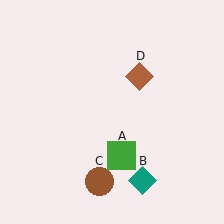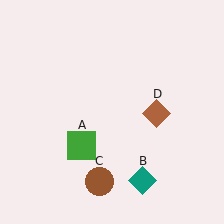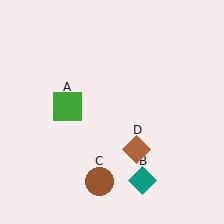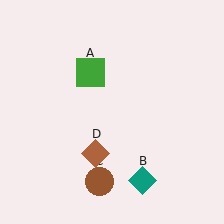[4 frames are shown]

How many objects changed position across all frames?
2 objects changed position: green square (object A), brown diamond (object D).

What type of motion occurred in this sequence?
The green square (object A), brown diamond (object D) rotated clockwise around the center of the scene.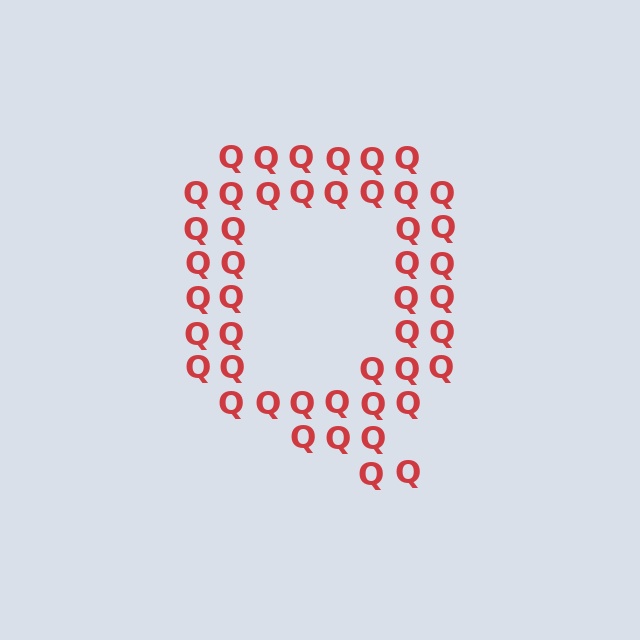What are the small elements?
The small elements are letter Q's.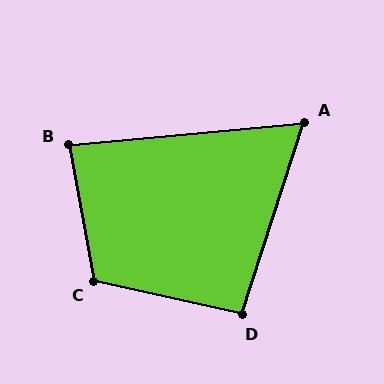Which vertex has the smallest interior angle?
A, at approximately 67 degrees.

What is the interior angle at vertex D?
Approximately 95 degrees (obtuse).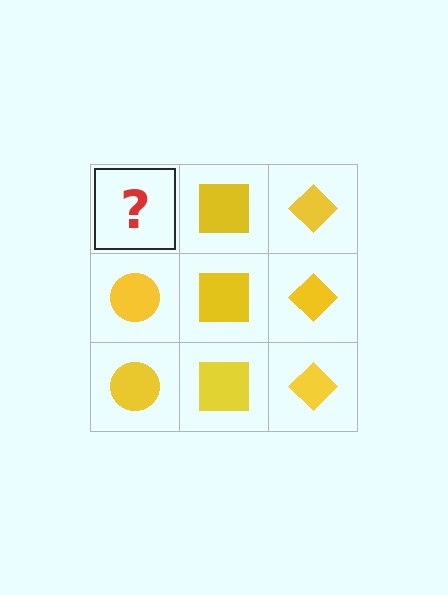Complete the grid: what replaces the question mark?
The question mark should be replaced with a yellow circle.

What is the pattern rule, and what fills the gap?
The rule is that each column has a consistent shape. The gap should be filled with a yellow circle.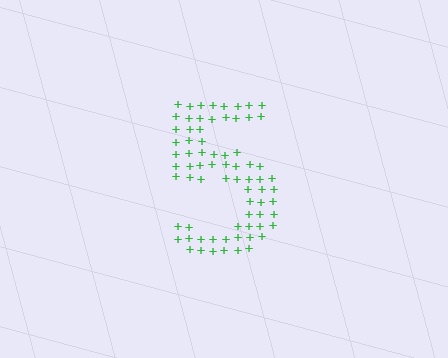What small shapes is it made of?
It is made of small plus signs.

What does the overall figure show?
The overall figure shows the digit 5.